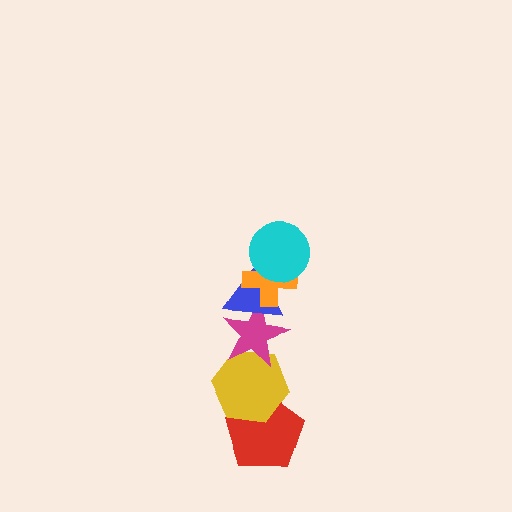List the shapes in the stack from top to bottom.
From top to bottom: the cyan circle, the orange cross, the blue triangle, the magenta star, the yellow hexagon, the red pentagon.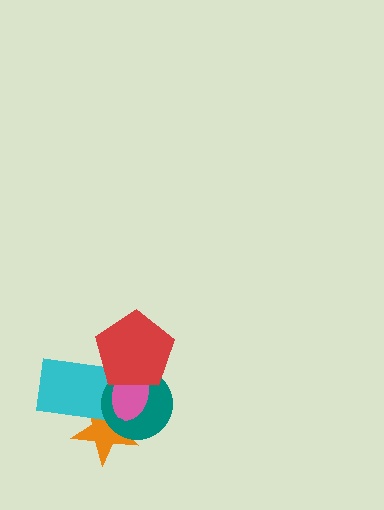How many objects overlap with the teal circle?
4 objects overlap with the teal circle.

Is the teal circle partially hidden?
Yes, it is partially covered by another shape.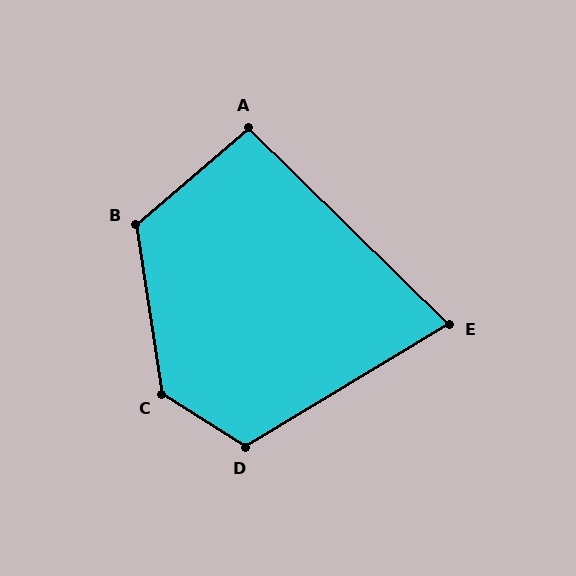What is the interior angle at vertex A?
Approximately 95 degrees (approximately right).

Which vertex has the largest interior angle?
C, at approximately 131 degrees.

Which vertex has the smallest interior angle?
E, at approximately 76 degrees.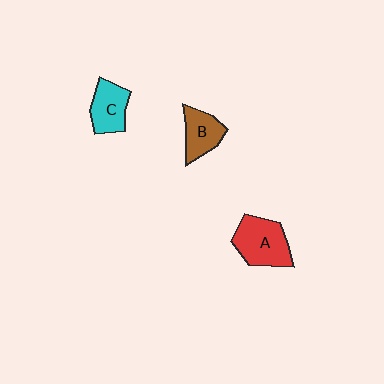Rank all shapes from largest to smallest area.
From largest to smallest: A (red), C (cyan), B (brown).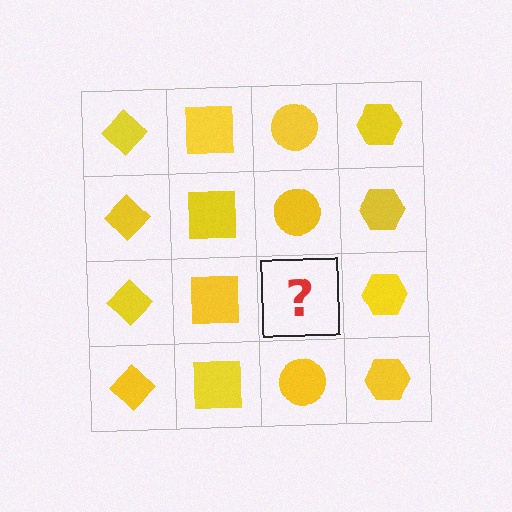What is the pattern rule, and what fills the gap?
The rule is that each column has a consistent shape. The gap should be filled with a yellow circle.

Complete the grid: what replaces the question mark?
The question mark should be replaced with a yellow circle.